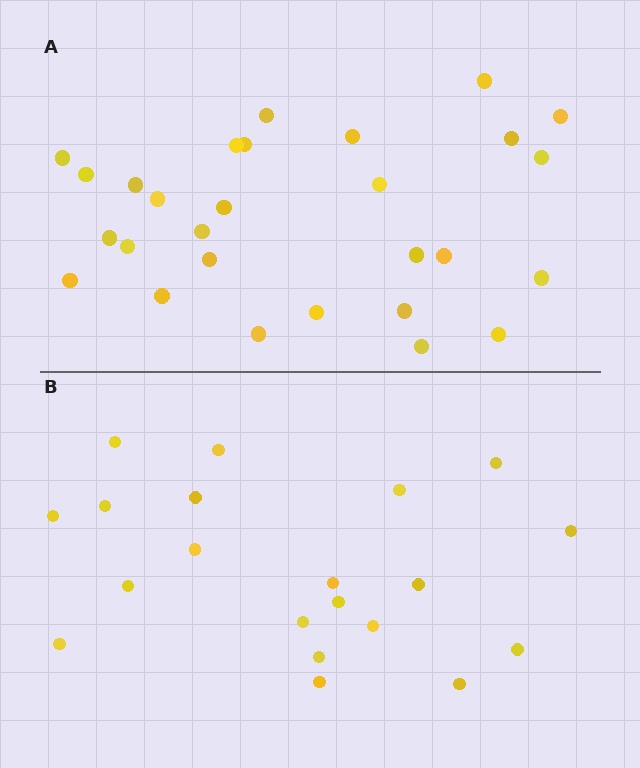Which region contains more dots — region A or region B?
Region A (the top region) has more dots.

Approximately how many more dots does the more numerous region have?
Region A has roughly 8 or so more dots than region B.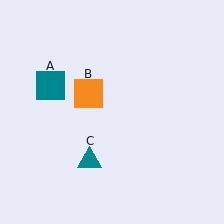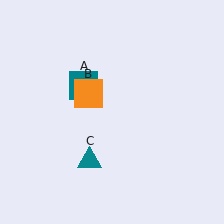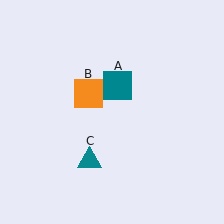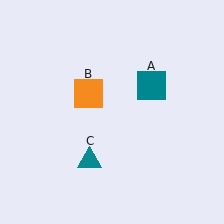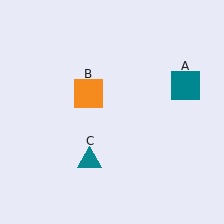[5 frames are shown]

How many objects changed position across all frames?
1 object changed position: teal square (object A).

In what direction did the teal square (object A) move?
The teal square (object A) moved right.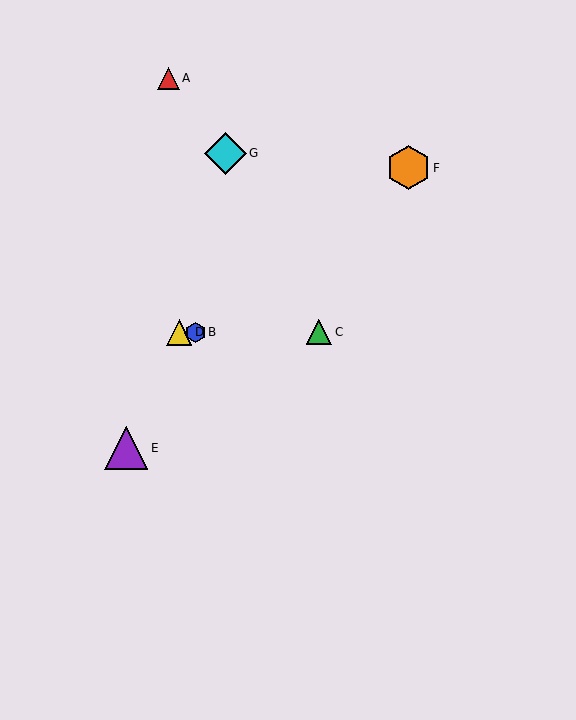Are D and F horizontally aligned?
No, D is at y≈332 and F is at y≈168.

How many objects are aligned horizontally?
3 objects (B, C, D) are aligned horizontally.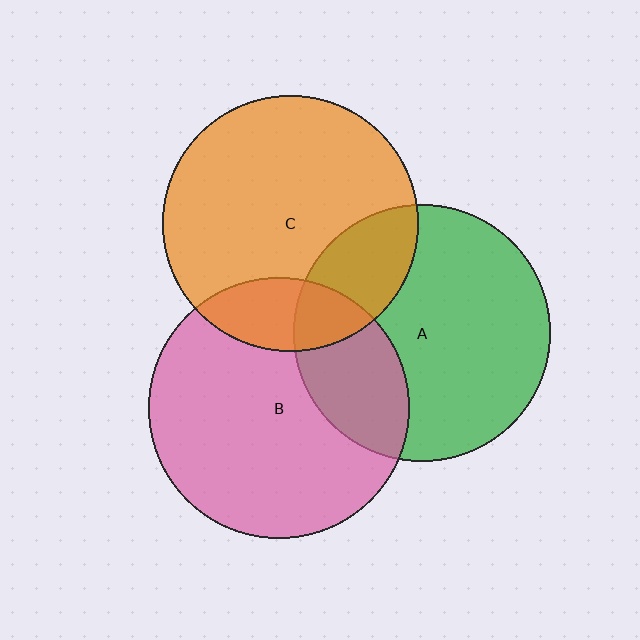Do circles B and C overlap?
Yes.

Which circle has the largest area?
Circle B (pink).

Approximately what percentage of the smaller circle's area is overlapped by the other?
Approximately 20%.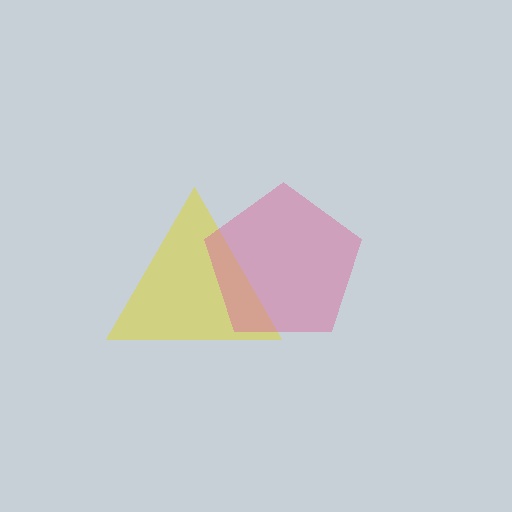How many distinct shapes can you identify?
There are 2 distinct shapes: a yellow triangle, a pink pentagon.